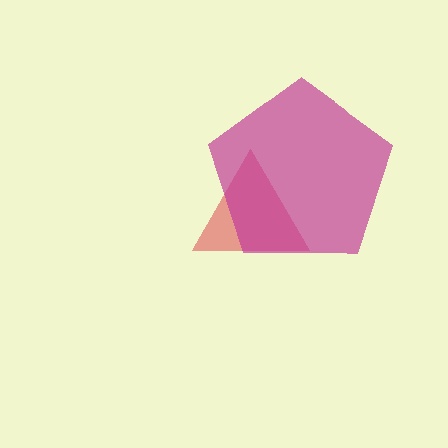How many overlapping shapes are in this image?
There are 2 overlapping shapes in the image.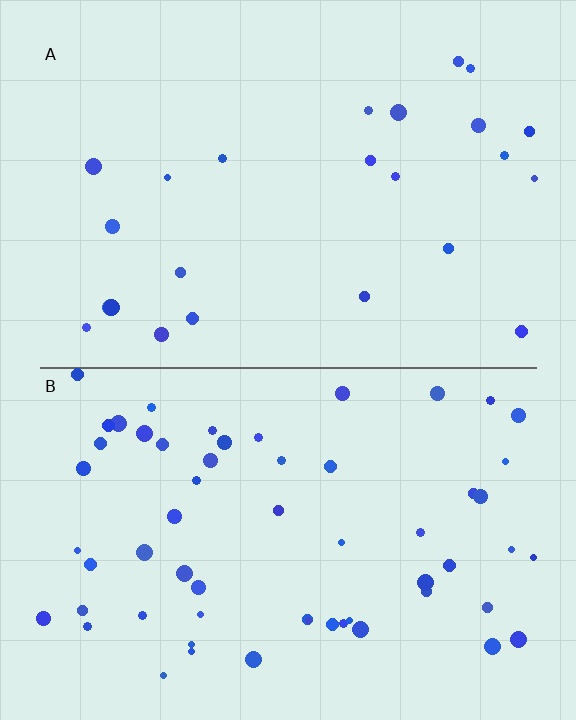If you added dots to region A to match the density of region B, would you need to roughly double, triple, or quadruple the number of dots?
Approximately double.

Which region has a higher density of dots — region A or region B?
B (the bottom).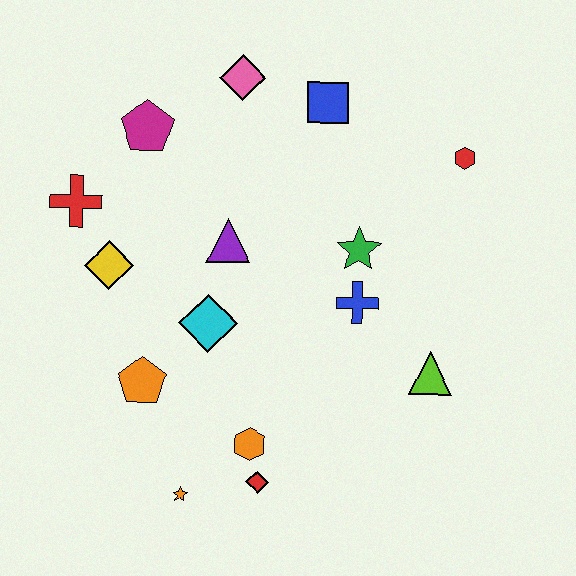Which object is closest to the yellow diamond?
The red cross is closest to the yellow diamond.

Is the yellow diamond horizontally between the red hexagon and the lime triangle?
No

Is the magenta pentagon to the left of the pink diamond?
Yes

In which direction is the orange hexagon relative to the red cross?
The orange hexagon is below the red cross.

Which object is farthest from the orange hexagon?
The pink diamond is farthest from the orange hexagon.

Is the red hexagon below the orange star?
No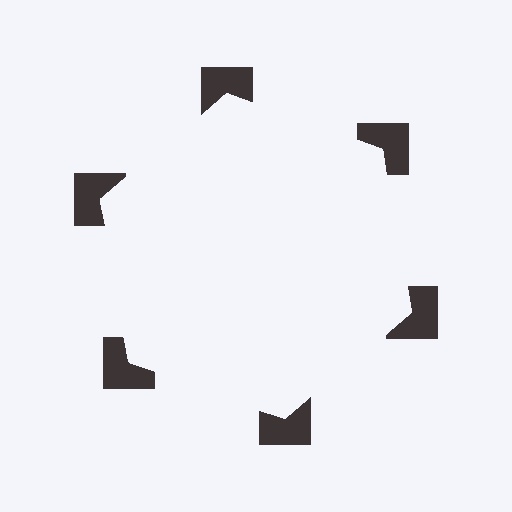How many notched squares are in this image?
There are 6 — one at each vertex of the illusory hexagon.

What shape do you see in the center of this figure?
An illusory hexagon — its edges are inferred from the aligned wedge cuts in the notched squares, not physically drawn.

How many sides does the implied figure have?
6 sides.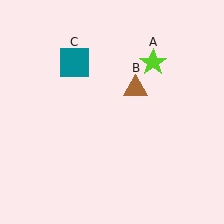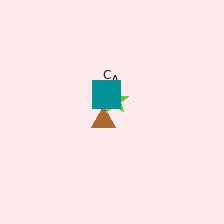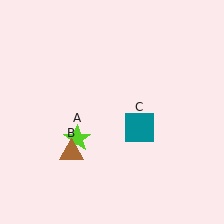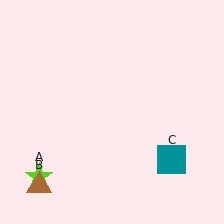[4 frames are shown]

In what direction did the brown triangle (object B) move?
The brown triangle (object B) moved down and to the left.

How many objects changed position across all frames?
3 objects changed position: lime star (object A), brown triangle (object B), teal square (object C).